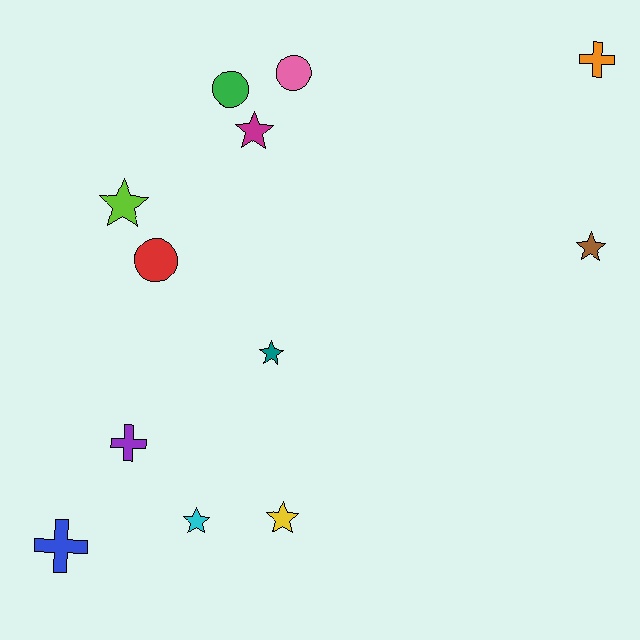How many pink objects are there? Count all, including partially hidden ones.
There is 1 pink object.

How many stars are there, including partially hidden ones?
There are 6 stars.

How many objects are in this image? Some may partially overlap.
There are 12 objects.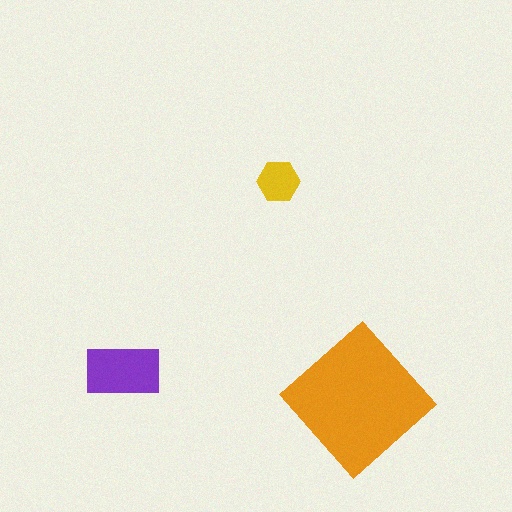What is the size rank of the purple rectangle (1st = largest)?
2nd.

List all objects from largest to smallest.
The orange diamond, the purple rectangle, the yellow hexagon.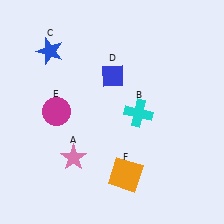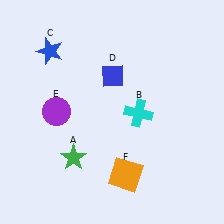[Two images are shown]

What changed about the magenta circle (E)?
In Image 1, E is magenta. In Image 2, it changed to purple.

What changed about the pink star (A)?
In Image 1, A is pink. In Image 2, it changed to green.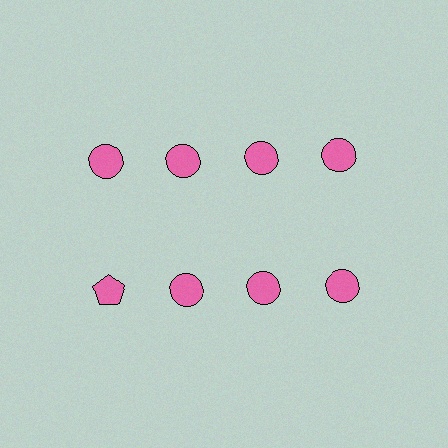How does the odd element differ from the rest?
It has a different shape: pentagon instead of circle.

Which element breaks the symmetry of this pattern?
The pink pentagon in the second row, leftmost column breaks the symmetry. All other shapes are pink circles.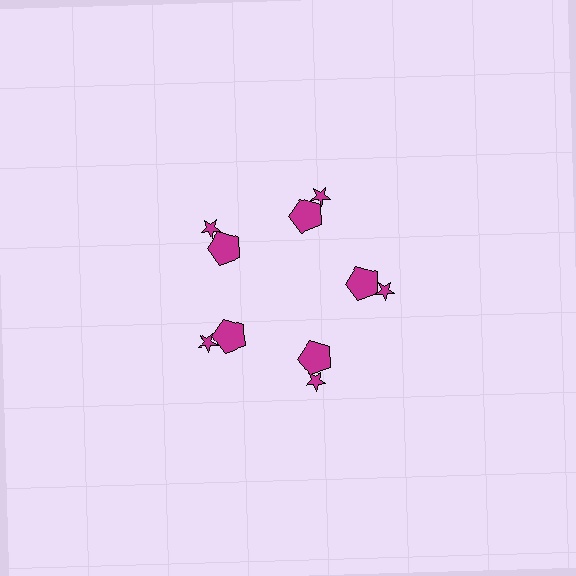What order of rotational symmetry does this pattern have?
This pattern has 5-fold rotational symmetry.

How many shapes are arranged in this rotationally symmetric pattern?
There are 10 shapes, arranged in 5 groups of 2.